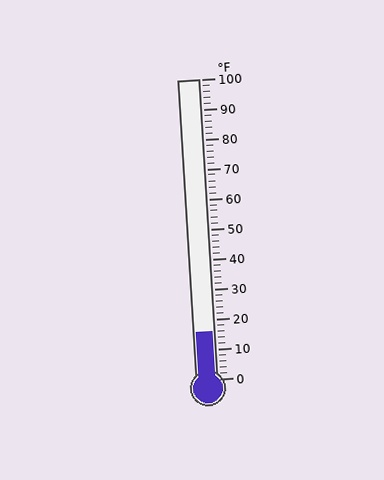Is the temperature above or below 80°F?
The temperature is below 80°F.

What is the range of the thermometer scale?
The thermometer scale ranges from 0°F to 100°F.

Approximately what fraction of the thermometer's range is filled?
The thermometer is filled to approximately 15% of its range.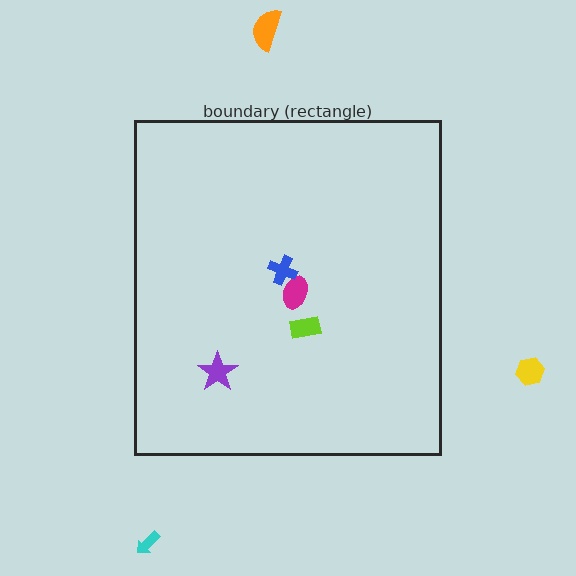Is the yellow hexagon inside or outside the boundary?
Outside.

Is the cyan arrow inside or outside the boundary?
Outside.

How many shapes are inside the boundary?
4 inside, 3 outside.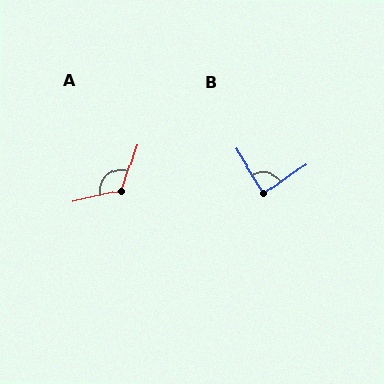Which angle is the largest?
A, at approximately 121 degrees.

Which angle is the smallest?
B, at approximately 87 degrees.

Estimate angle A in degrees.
Approximately 121 degrees.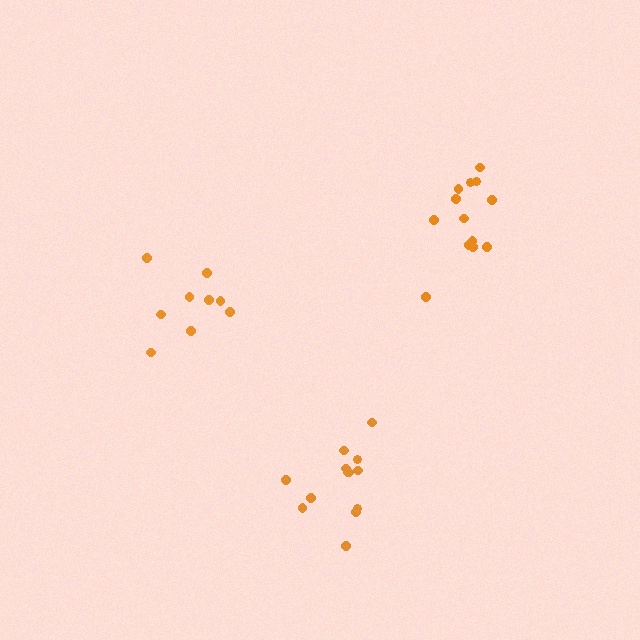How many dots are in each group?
Group 1: 9 dots, Group 2: 13 dots, Group 3: 13 dots (35 total).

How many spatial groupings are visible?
There are 3 spatial groupings.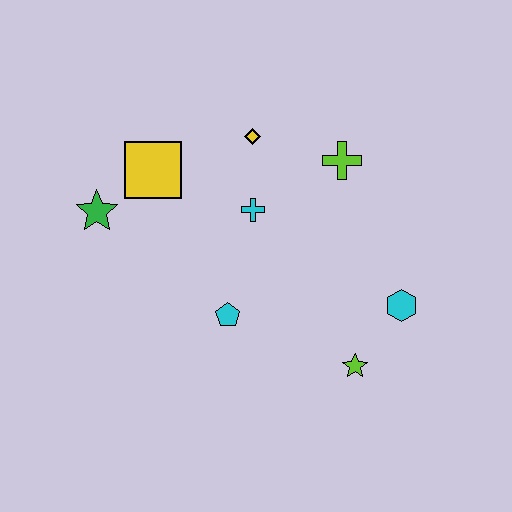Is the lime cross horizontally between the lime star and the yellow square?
Yes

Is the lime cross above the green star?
Yes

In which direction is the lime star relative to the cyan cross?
The lime star is below the cyan cross.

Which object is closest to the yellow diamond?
The cyan cross is closest to the yellow diamond.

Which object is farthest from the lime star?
The green star is farthest from the lime star.